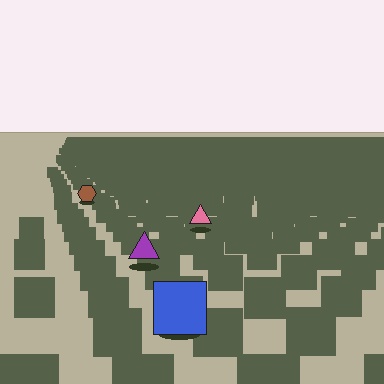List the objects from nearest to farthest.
From nearest to farthest: the blue square, the purple triangle, the pink triangle, the brown hexagon.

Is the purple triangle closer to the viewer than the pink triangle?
Yes. The purple triangle is closer — you can tell from the texture gradient: the ground texture is coarser near it.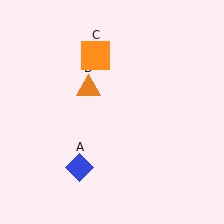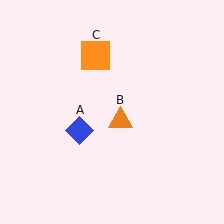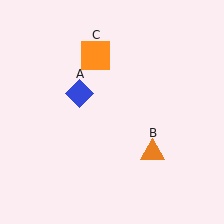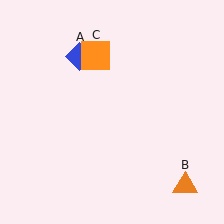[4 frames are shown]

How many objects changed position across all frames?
2 objects changed position: blue diamond (object A), orange triangle (object B).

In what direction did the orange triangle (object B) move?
The orange triangle (object B) moved down and to the right.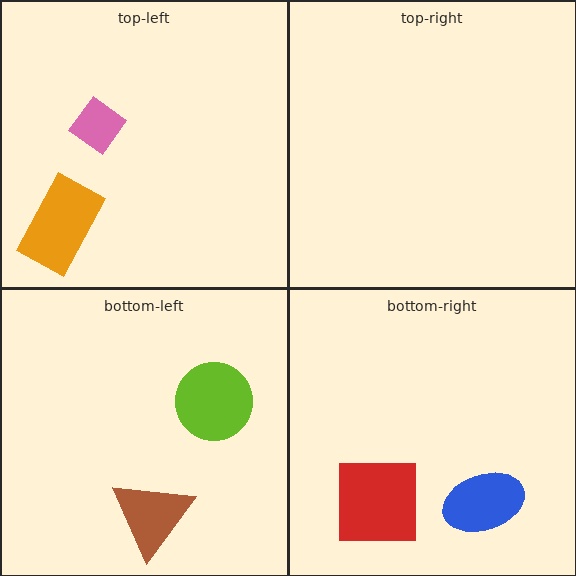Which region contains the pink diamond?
The top-left region.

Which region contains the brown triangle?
The bottom-left region.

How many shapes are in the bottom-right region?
2.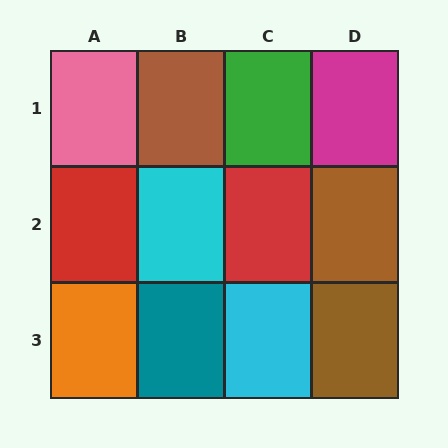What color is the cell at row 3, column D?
Brown.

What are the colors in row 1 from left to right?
Pink, brown, green, magenta.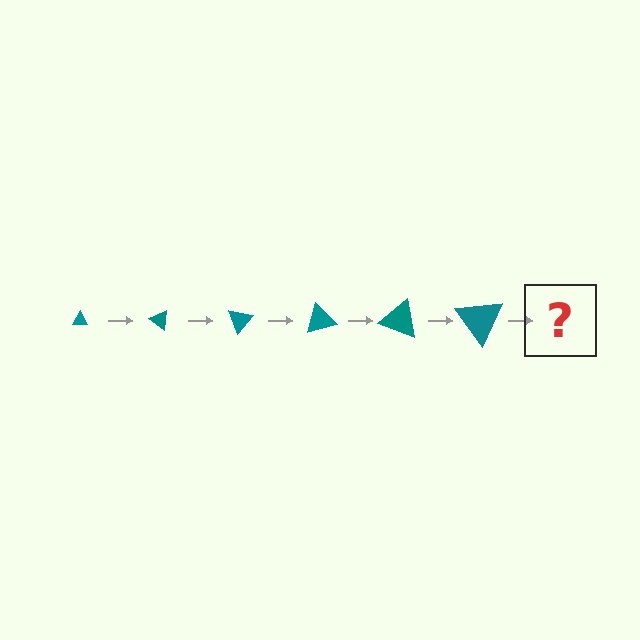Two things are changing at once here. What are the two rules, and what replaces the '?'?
The two rules are that the triangle grows larger each step and it rotates 35 degrees each step. The '?' should be a triangle, larger than the previous one and rotated 210 degrees from the start.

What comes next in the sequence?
The next element should be a triangle, larger than the previous one and rotated 210 degrees from the start.